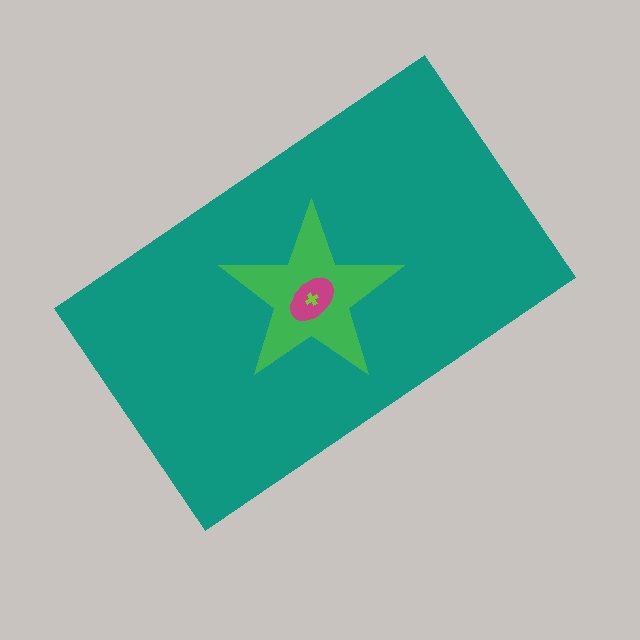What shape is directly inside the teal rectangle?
The green star.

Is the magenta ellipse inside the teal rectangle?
Yes.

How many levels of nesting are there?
4.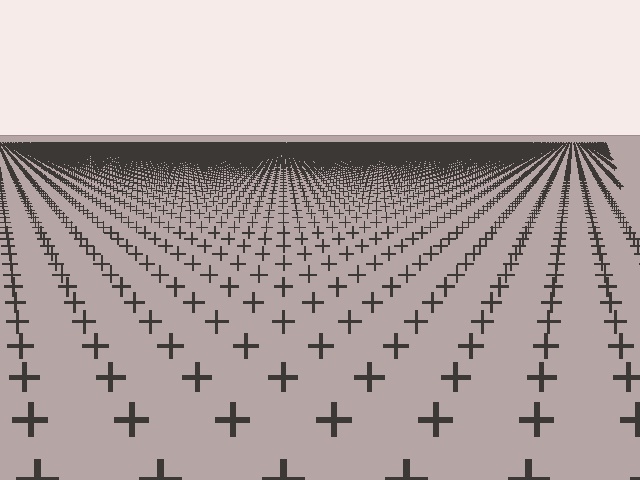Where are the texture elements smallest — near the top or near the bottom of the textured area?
Near the top.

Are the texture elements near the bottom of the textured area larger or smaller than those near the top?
Larger. Near the bottom, elements are closer to the viewer and appear at a bigger on-screen size.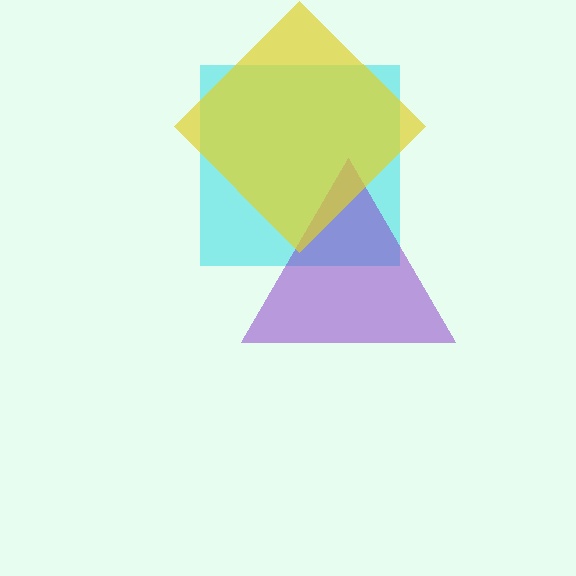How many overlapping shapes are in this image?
There are 3 overlapping shapes in the image.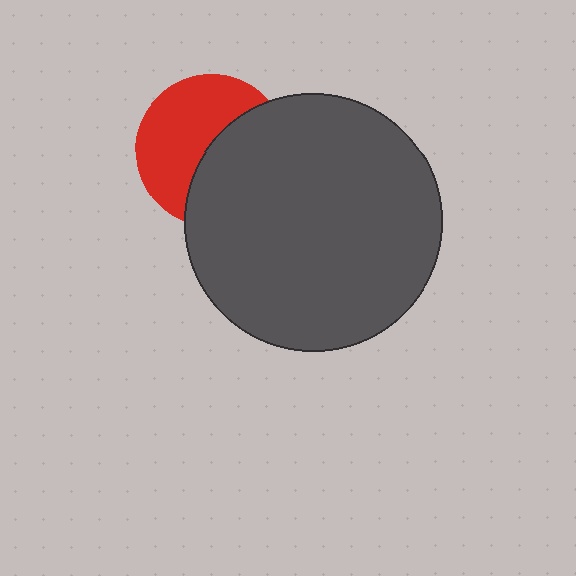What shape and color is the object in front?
The object in front is a dark gray circle.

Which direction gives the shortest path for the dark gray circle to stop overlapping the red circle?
Moving right gives the shortest separation.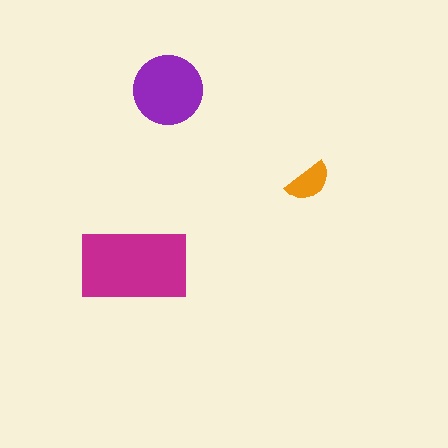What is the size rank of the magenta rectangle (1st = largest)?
1st.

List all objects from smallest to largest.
The orange semicircle, the purple circle, the magenta rectangle.